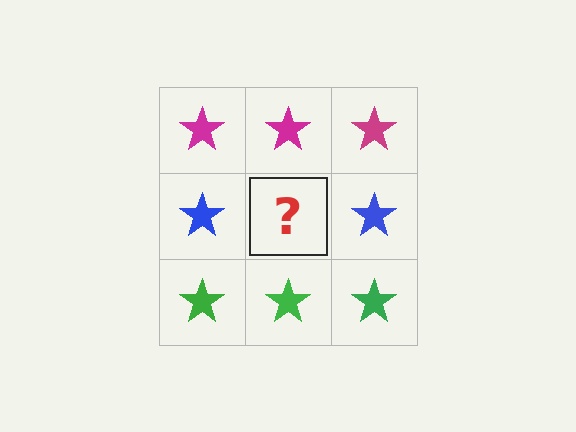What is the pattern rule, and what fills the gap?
The rule is that each row has a consistent color. The gap should be filled with a blue star.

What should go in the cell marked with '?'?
The missing cell should contain a blue star.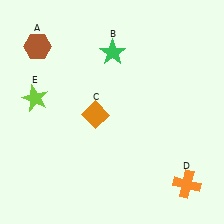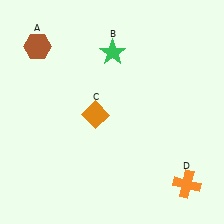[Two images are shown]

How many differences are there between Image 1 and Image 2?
There is 1 difference between the two images.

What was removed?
The lime star (E) was removed in Image 2.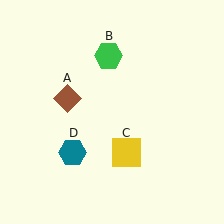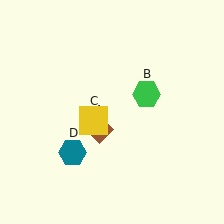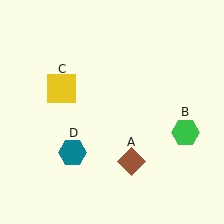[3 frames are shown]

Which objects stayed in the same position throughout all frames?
Teal hexagon (object D) remained stationary.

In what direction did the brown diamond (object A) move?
The brown diamond (object A) moved down and to the right.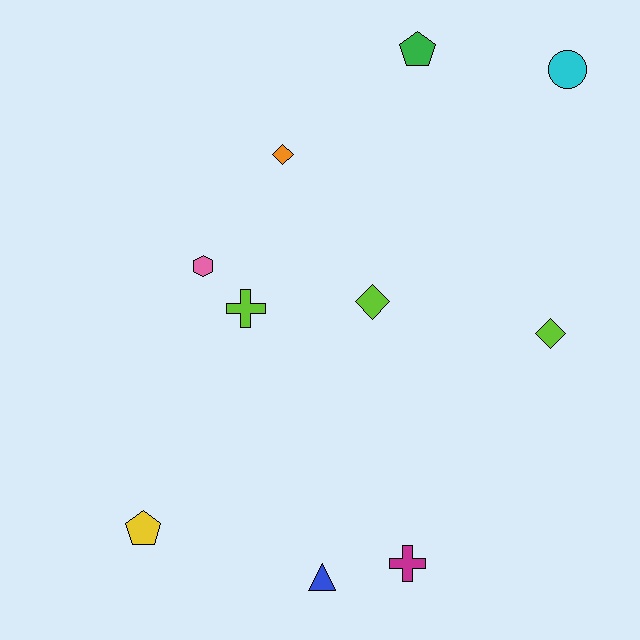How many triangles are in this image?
There is 1 triangle.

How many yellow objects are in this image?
There is 1 yellow object.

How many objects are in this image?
There are 10 objects.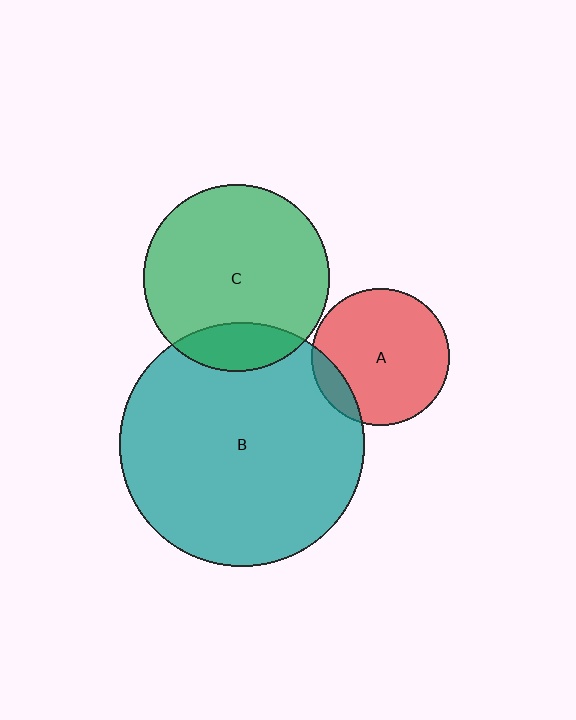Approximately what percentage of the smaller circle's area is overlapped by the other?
Approximately 10%.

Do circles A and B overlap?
Yes.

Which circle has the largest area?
Circle B (teal).